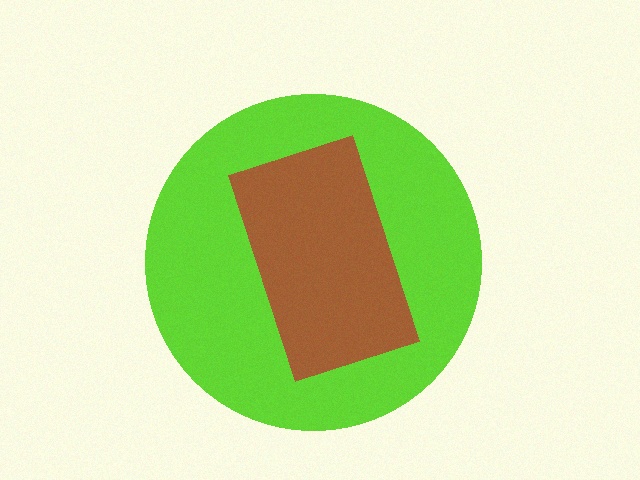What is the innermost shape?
The brown rectangle.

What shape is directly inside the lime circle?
The brown rectangle.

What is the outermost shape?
The lime circle.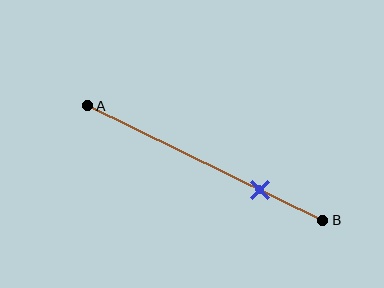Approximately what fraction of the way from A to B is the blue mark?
The blue mark is approximately 75% of the way from A to B.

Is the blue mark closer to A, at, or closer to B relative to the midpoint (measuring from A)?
The blue mark is closer to point B than the midpoint of segment AB.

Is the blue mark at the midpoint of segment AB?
No, the mark is at about 75% from A, not at the 50% midpoint.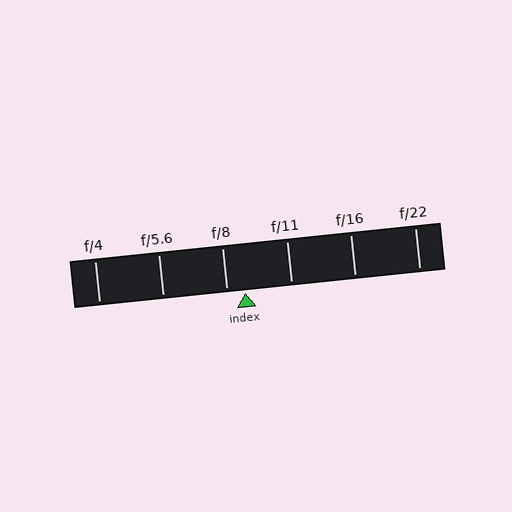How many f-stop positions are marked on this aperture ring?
There are 6 f-stop positions marked.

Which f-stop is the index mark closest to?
The index mark is closest to f/8.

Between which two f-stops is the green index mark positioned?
The index mark is between f/8 and f/11.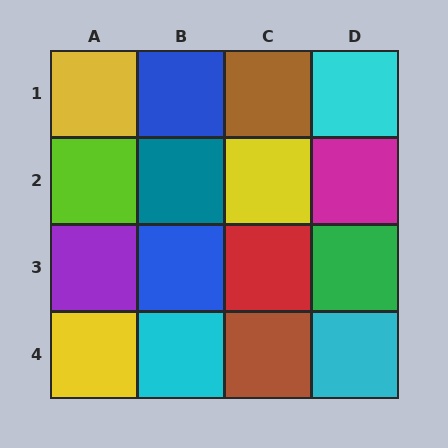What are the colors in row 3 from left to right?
Purple, blue, red, green.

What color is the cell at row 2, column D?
Magenta.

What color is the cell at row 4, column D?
Cyan.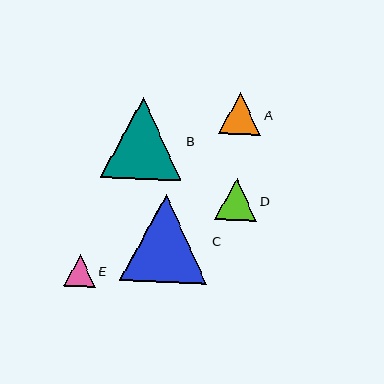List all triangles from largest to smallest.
From largest to smallest: C, B, A, D, E.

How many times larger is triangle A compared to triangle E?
Triangle A is approximately 1.3 times the size of triangle E.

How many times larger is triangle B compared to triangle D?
Triangle B is approximately 2.0 times the size of triangle D.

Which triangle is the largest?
Triangle C is the largest with a size of approximately 88 pixels.